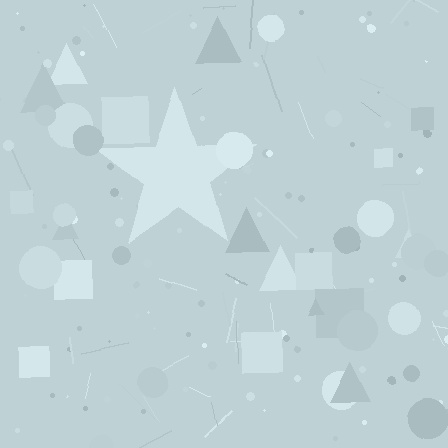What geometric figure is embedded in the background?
A star is embedded in the background.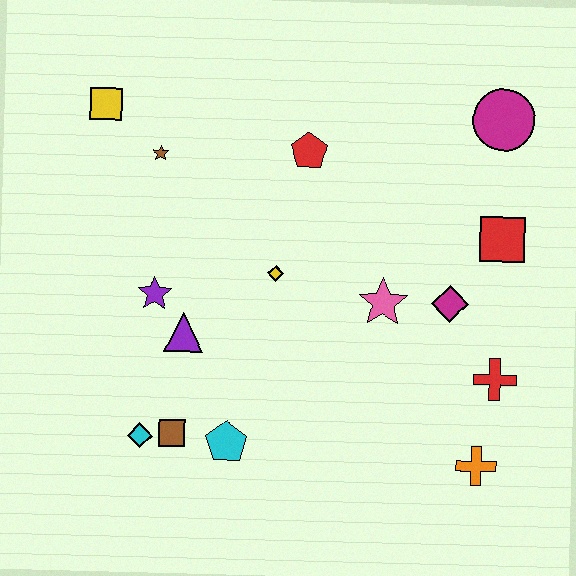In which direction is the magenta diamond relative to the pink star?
The magenta diamond is to the right of the pink star.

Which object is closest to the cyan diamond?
The brown square is closest to the cyan diamond.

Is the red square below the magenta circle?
Yes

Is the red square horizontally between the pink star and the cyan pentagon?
No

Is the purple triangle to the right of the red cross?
No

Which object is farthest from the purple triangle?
The magenta circle is farthest from the purple triangle.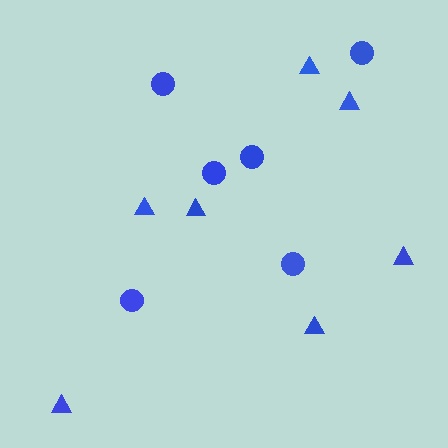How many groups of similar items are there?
There are 2 groups: one group of triangles (7) and one group of circles (6).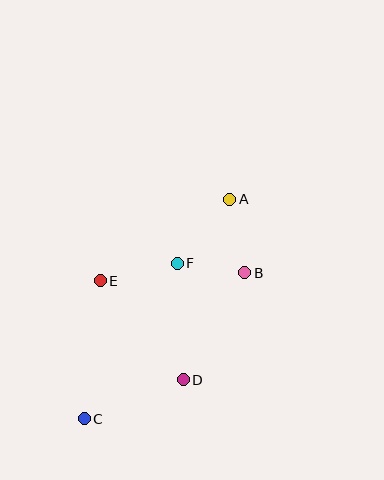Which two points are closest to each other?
Points B and F are closest to each other.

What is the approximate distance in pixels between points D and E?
The distance between D and E is approximately 129 pixels.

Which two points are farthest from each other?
Points A and C are farthest from each other.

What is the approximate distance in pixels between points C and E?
The distance between C and E is approximately 139 pixels.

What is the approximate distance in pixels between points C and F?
The distance between C and F is approximately 181 pixels.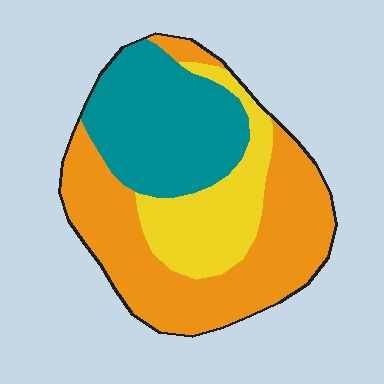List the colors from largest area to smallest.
From largest to smallest: orange, teal, yellow.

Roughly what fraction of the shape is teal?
Teal covers 32% of the shape.